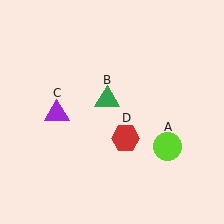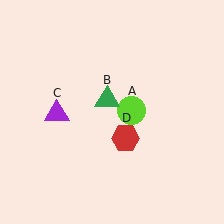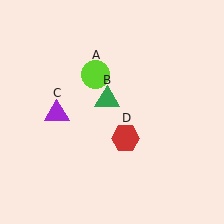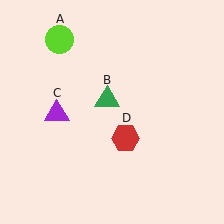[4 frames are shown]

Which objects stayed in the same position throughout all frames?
Green triangle (object B) and purple triangle (object C) and red hexagon (object D) remained stationary.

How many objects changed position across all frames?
1 object changed position: lime circle (object A).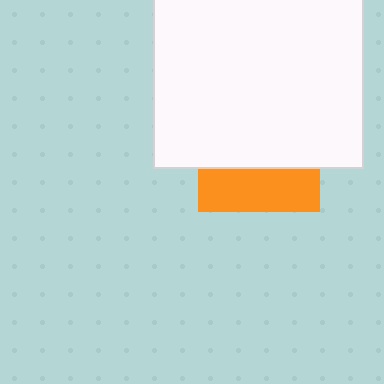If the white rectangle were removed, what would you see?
You would see the complete orange square.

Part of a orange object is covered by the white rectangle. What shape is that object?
It is a square.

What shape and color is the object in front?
The object in front is a white rectangle.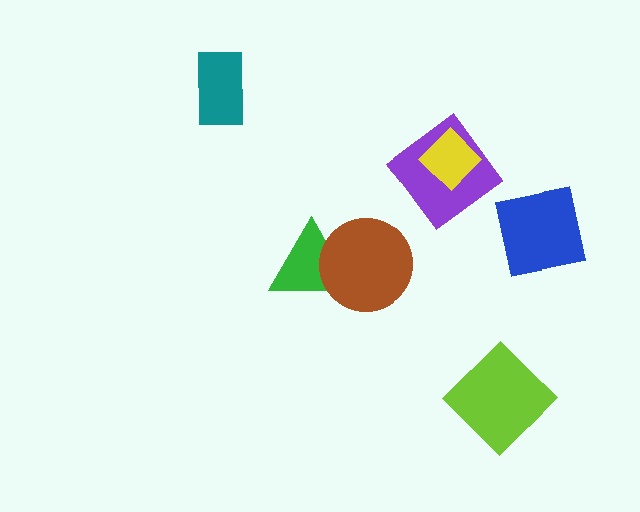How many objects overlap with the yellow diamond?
1 object overlaps with the yellow diamond.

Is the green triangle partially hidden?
Yes, it is partially covered by another shape.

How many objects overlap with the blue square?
0 objects overlap with the blue square.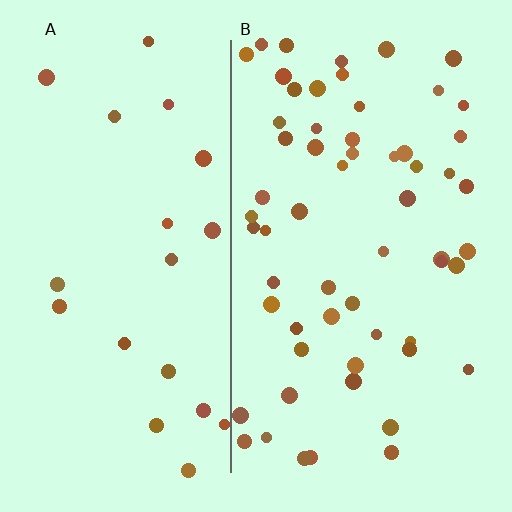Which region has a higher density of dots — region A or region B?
B (the right).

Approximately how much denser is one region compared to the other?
Approximately 2.8× — region B over region A.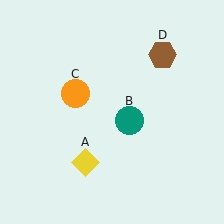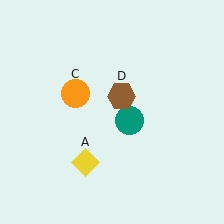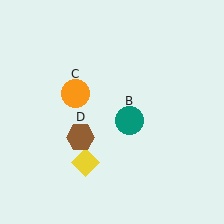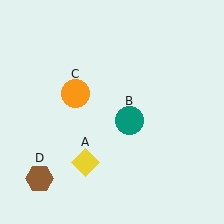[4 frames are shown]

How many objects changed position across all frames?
1 object changed position: brown hexagon (object D).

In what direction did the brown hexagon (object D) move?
The brown hexagon (object D) moved down and to the left.